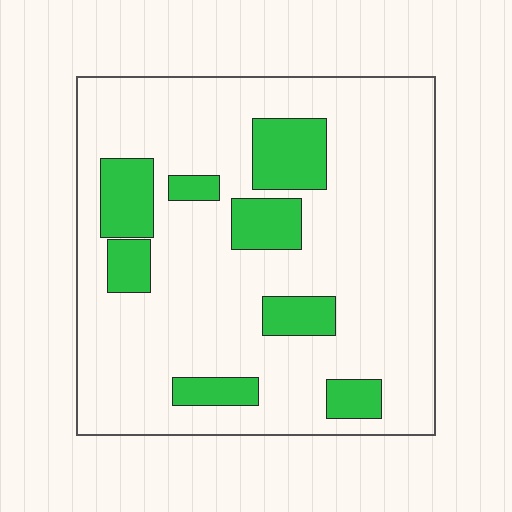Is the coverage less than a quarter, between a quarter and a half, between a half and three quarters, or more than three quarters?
Less than a quarter.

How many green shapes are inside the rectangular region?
8.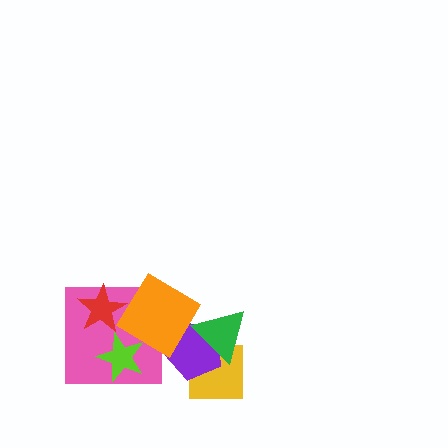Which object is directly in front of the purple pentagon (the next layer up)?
The orange diamond is directly in front of the purple pentagon.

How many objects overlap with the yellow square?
2 objects overlap with the yellow square.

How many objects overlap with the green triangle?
3 objects overlap with the green triangle.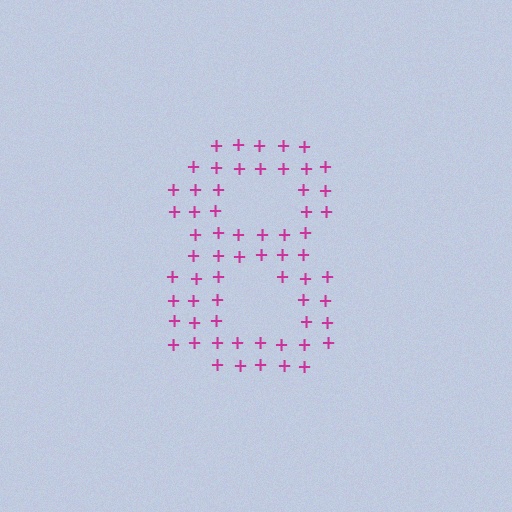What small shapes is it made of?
It is made of small plus signs.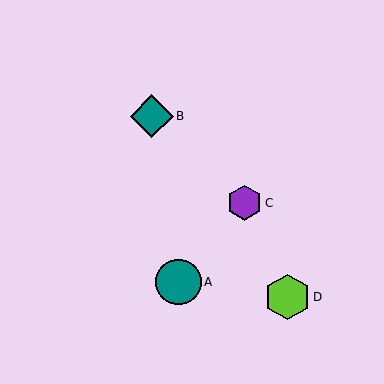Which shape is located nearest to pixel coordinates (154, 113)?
The teal diamond (labeled B) at (152, 116) is nearest to that location.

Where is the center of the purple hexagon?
The center of the purple hexagon is at (244, 203).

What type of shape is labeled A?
Shape A is a teal circle.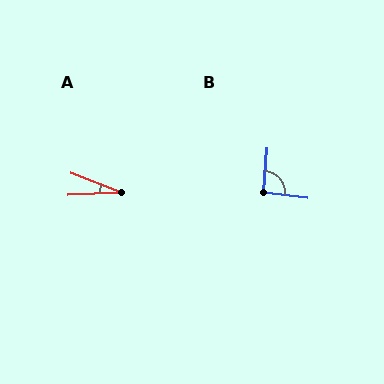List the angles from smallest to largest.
A (24°), B (92°).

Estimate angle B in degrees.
Approximately 92 degrees.